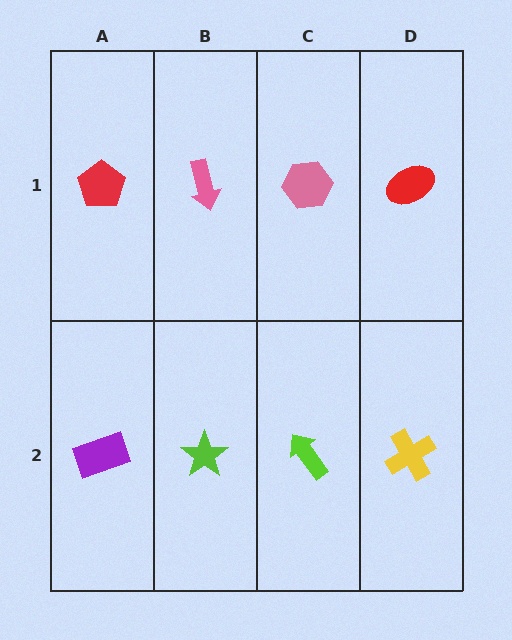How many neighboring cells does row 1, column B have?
3.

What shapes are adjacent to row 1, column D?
A yellow cross (row 2, column D), a pink hexagon (row 1, column C).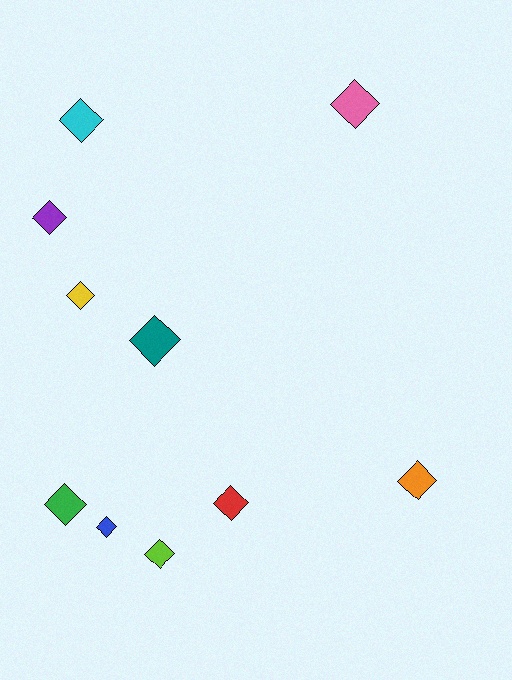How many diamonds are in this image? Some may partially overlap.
There are 10 diamonds.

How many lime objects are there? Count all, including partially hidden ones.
There is 1 lime object.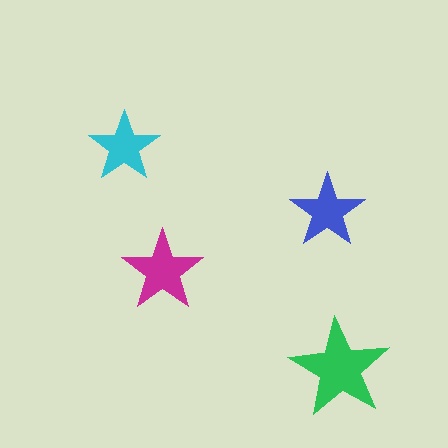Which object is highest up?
The cyan star is topmost.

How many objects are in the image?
There are 4 objects in the image.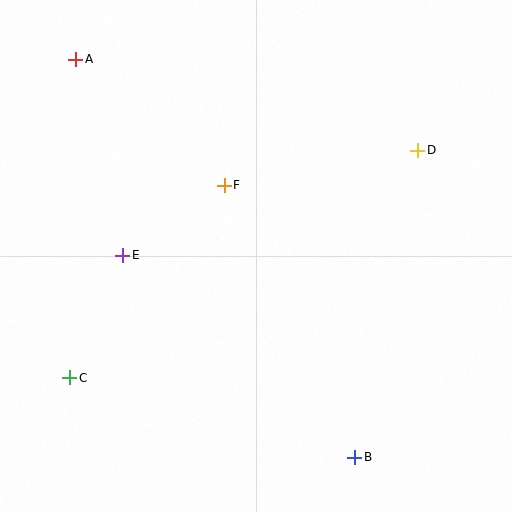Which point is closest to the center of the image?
Point F at (224, 185) is closest to the center.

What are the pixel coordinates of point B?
Point B is at (355, 457).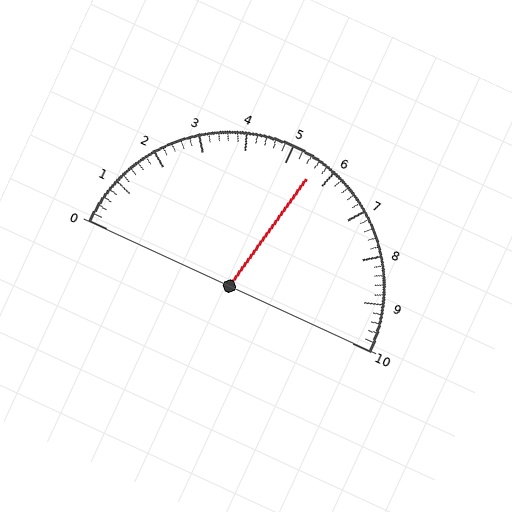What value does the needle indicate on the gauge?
The needle indicates approximately 5.6.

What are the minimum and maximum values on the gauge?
The gauge ranges from 0 to 10.